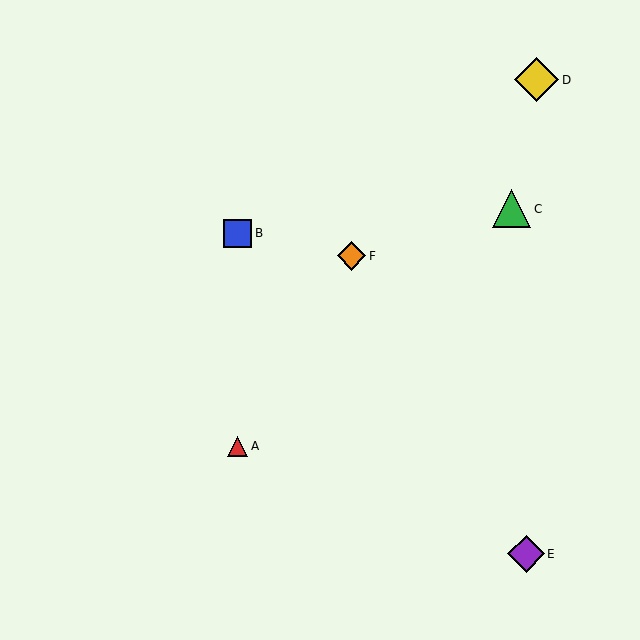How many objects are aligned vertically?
2 objects (A, B) are aligned vertically.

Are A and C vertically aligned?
No, A is at x≈238 and C is at x≈512.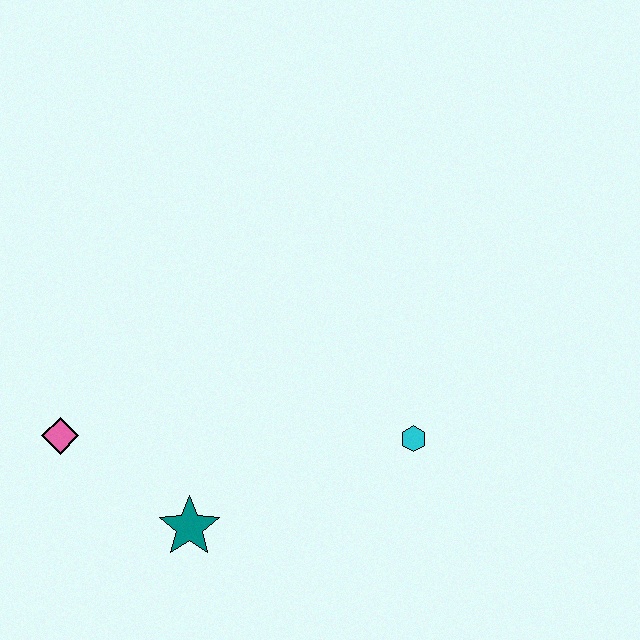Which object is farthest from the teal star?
The cyan hexagon is farthest from the teal star.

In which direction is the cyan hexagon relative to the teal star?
The cyan hexagon is to the right of the teal star.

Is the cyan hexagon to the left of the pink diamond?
No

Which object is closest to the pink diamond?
The teal star is closest to the pink diamond.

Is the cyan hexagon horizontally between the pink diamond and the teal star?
No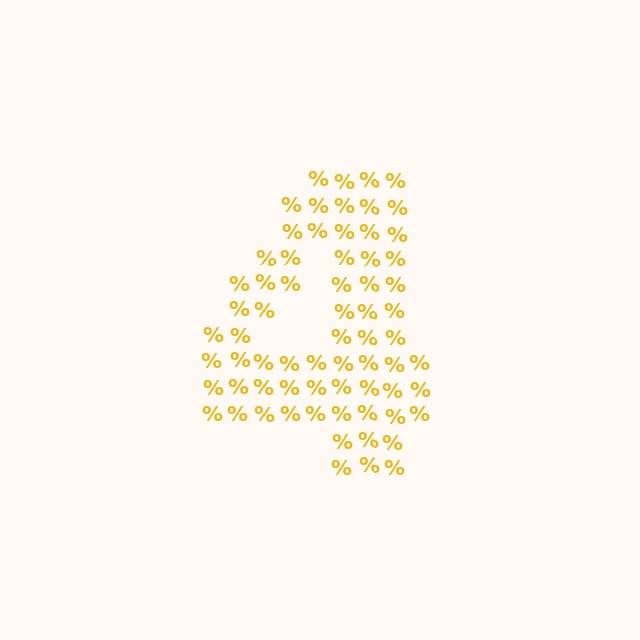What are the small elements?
The small elements are percent signs.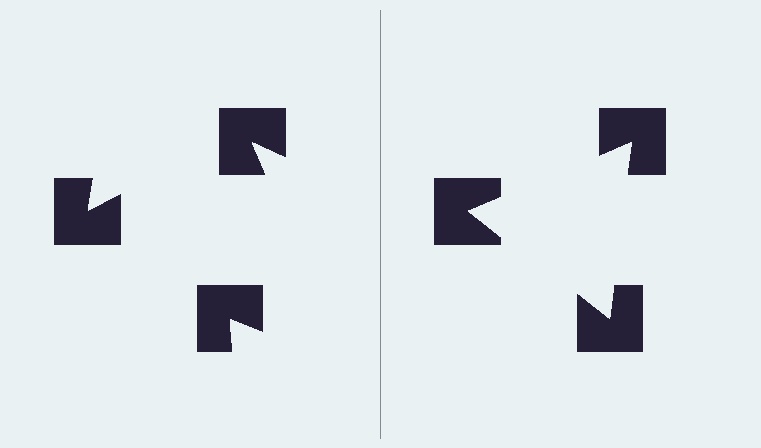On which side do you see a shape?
An illusory triangle appears on the right side. On the left side the wedge cuts are rotated, so no coherent shape forms.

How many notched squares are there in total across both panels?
6 — 3 on each side.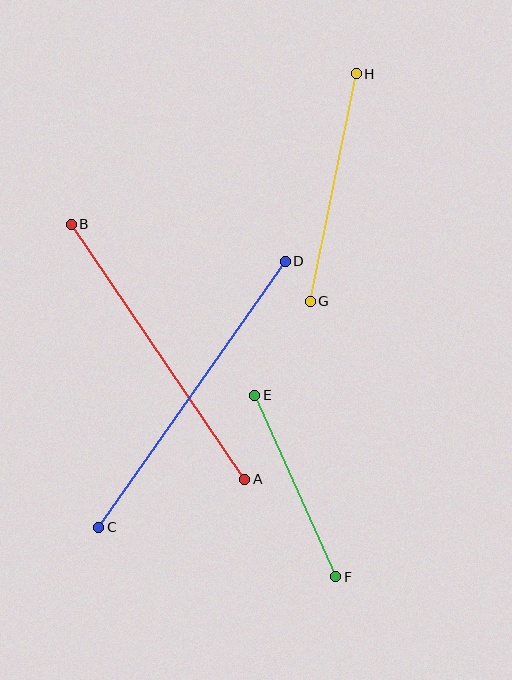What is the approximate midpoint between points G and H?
The midpoint is at approximately (333, 187) pixels.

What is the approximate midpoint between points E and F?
The midpoint is at approximately (295, 486) pixels.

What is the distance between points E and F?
The distance is approximately 199 pixels.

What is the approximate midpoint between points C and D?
The midpoint is at approximately (192, 394) pixels.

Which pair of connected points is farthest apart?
Points C and D are farthest apart.